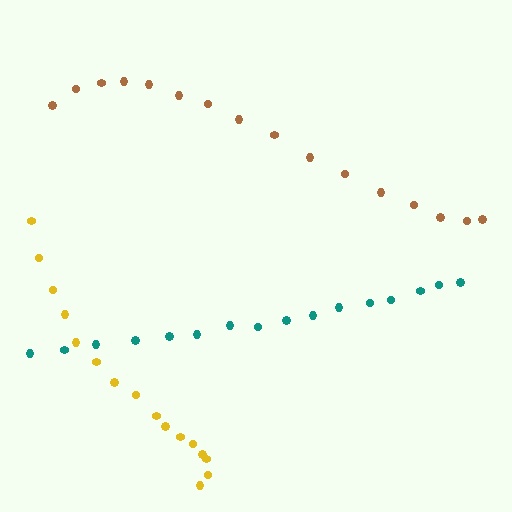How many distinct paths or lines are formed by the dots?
There are 3 distinct paths.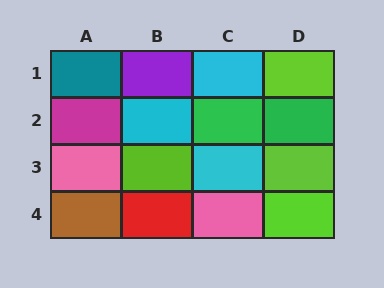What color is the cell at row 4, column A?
Brown.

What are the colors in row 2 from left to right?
Magenta, cyan, green, green.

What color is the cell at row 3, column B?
Lime.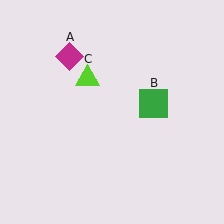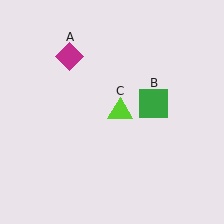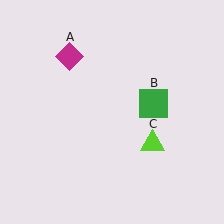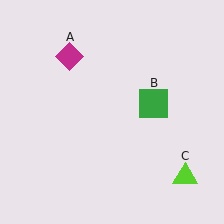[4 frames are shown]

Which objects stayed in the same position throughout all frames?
Magenta diamond (object A) and green square (object B) remained stationary.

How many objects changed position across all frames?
1 object changed position: lime triangle (object C).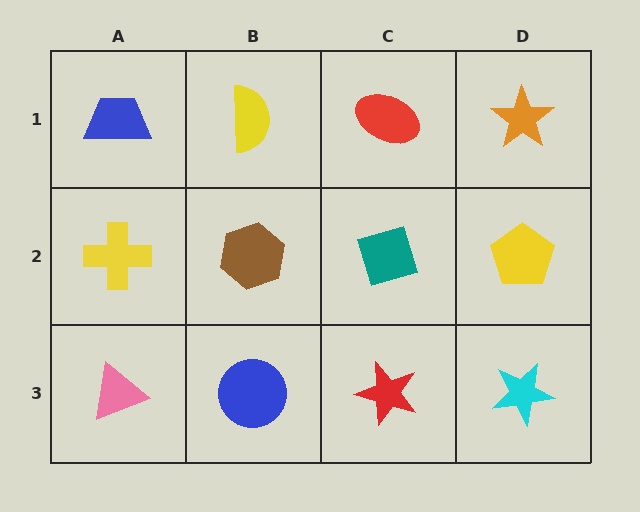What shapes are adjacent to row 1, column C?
A teal diamond (row 2, column C), a yellow semicircle (row 1, column B), an orange star (row 1, column D).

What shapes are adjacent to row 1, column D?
A yellow pentagon (row 2, column D), a red ellipse (row 1, column C).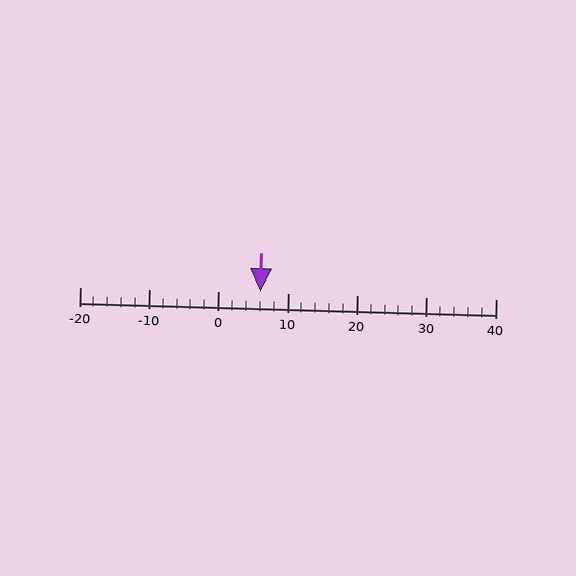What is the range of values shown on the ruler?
The ruler shows values from -20 to 40.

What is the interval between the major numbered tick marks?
The major tick marks are spaced 10 units apart.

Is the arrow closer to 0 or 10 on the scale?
The arrow is closer to 10.